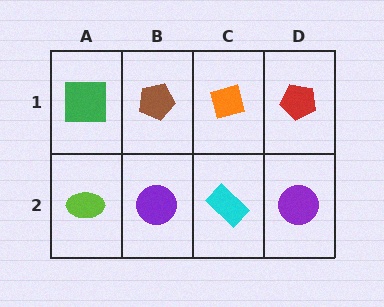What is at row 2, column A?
A lime ellipse.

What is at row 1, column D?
A red pentagon.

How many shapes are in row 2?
4 shapes.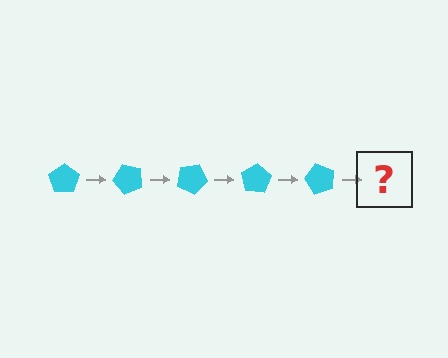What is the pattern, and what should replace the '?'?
The pattern is that the pentagon rotates 50 degrees each step. The '?' should be a cyan pentagon rotated 250 degrees.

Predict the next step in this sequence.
The next step is a cyan pentagon rotated 250 degrees.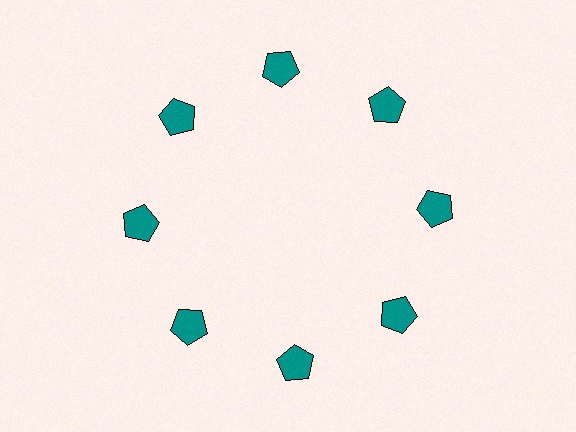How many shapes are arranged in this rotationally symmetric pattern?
There are 8 shapes, arranged in 8 groups of 1.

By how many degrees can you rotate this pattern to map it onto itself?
The pattern maps onto itself every 45 degrees of rotation.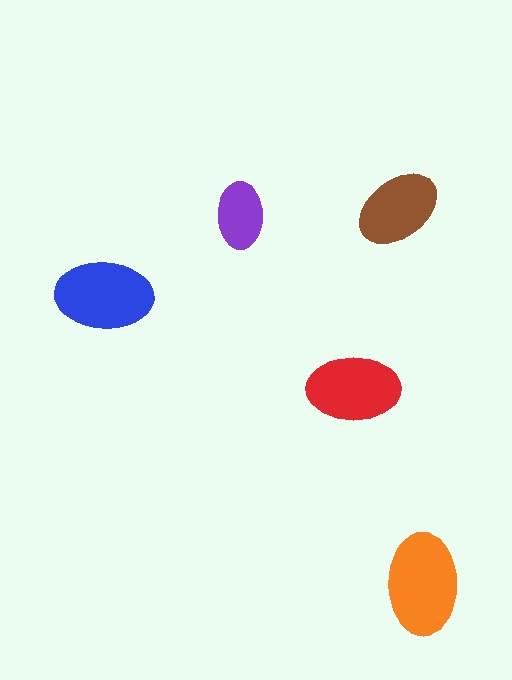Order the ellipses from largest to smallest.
the orange one, the blue one, the red one, the brown one, the purple one.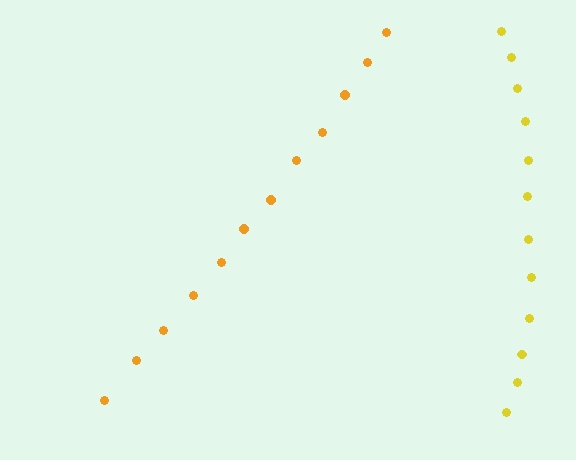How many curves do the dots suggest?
There are 2 distinct paths.